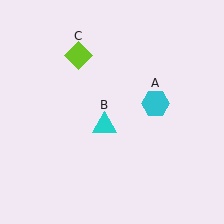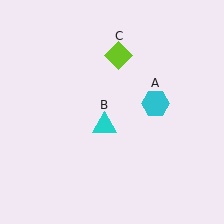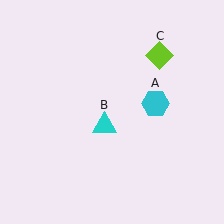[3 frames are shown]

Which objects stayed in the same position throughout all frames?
Cyan hexagon (object A) and cyan triangle (object B) remained stationary.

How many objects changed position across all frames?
1 object changed position: lime diamond (object C).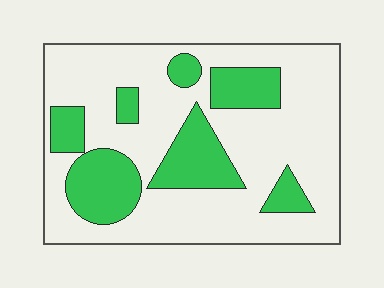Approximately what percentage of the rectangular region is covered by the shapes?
Approximately 30%.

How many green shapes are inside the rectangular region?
7.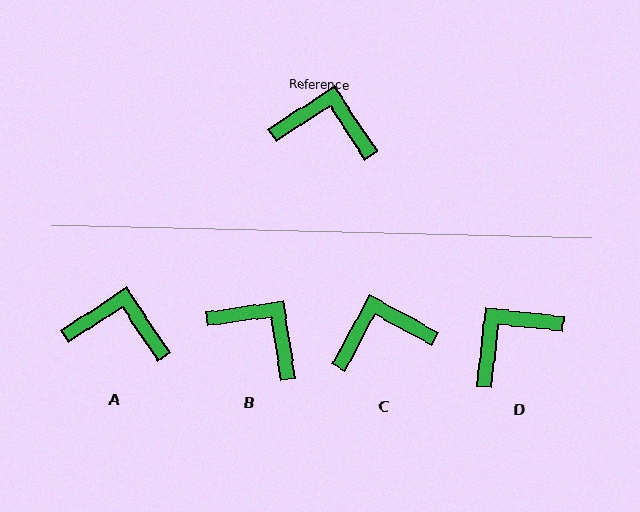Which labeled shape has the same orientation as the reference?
A.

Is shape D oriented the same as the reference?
No, it is off by about 51 degrees.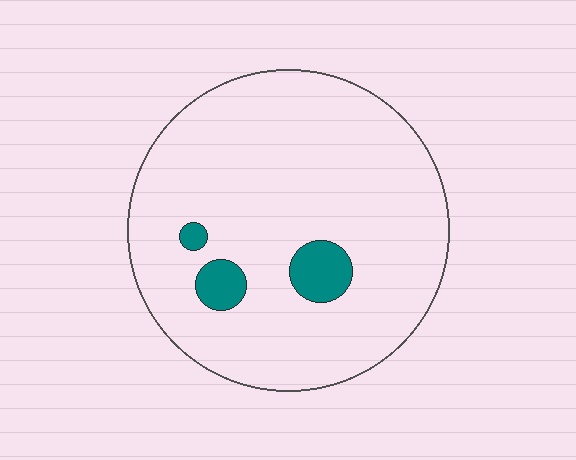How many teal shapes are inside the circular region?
3.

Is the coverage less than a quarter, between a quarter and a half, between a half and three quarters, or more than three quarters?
Less than a quarter.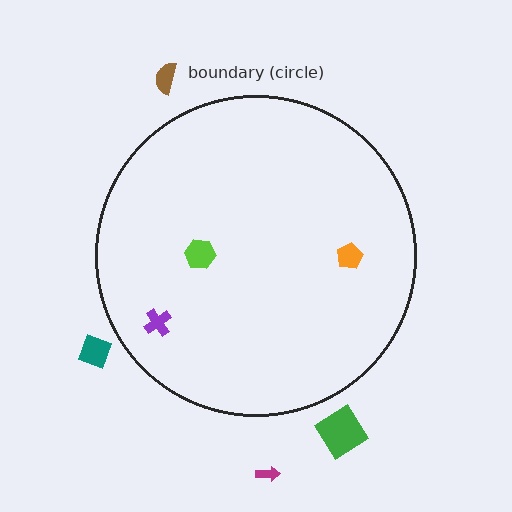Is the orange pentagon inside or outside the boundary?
Inside.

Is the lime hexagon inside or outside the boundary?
Inside.